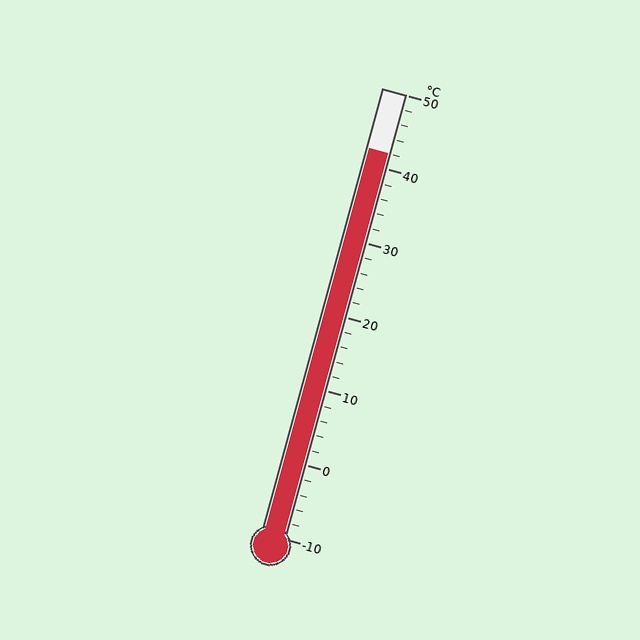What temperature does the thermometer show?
The thermometer shows approximately 42°C.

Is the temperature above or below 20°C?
The temperature is above 20°C.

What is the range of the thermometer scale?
The thermometer scale ranges from -10°C to 50°C.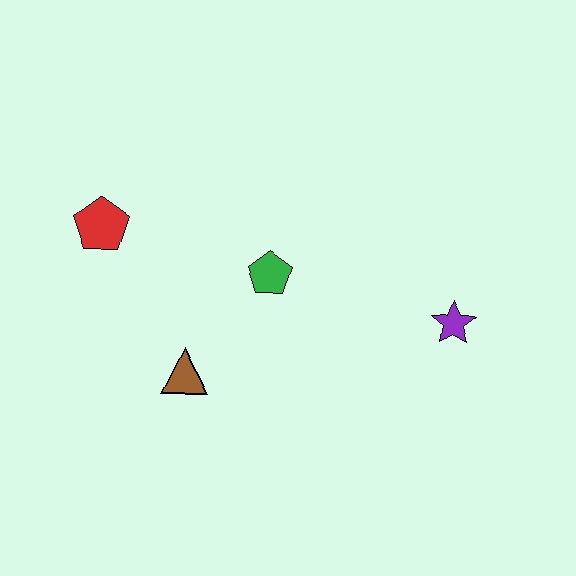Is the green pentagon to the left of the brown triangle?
No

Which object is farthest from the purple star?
The red pentagon is farthest from the purple star.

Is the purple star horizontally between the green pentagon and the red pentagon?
No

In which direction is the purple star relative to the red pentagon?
The purple star is to the right of the red pentagon.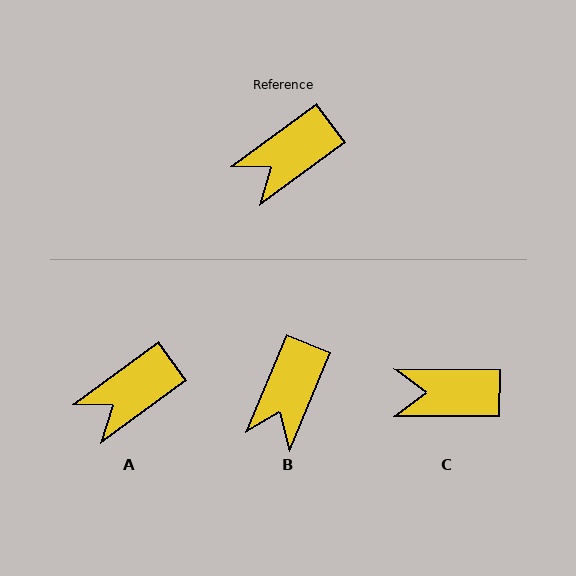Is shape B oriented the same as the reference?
No, it is off by about 31 degrees.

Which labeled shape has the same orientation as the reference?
A.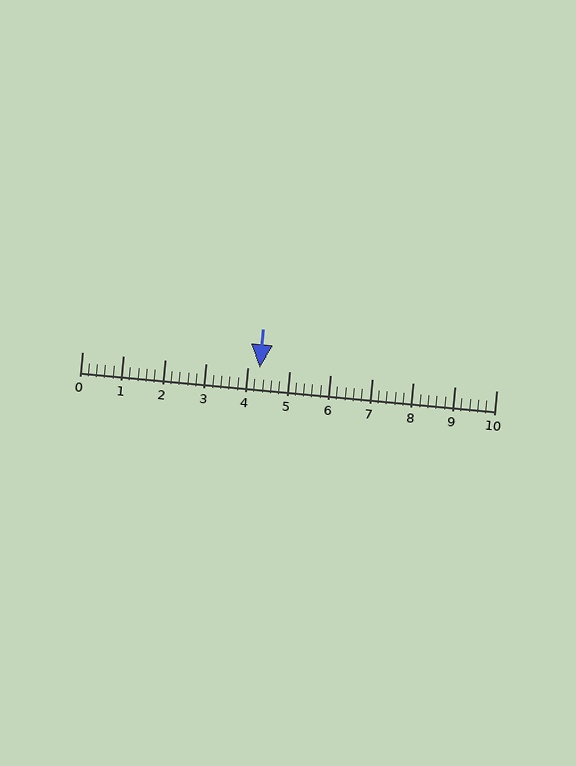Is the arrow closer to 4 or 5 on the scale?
The arrow is closer to 4.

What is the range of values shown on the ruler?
The ruler shows values from 0 to 10.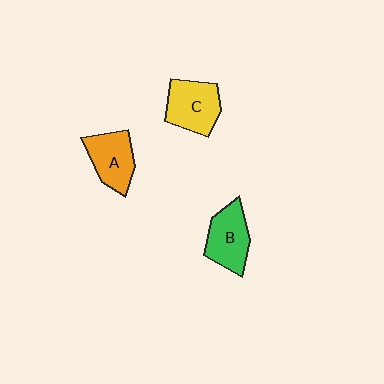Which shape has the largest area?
Shape C (yellow).